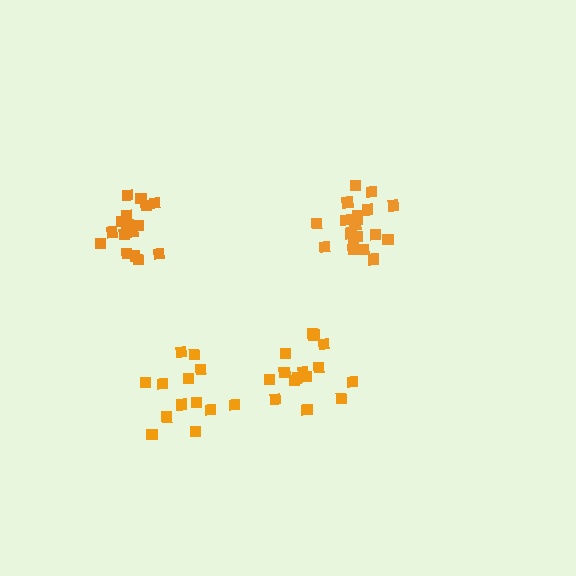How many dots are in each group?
Group 1: 19 dots, Group 2: 13 dots, Group 3: 17 dots, Group 4: 15 dots (64 total).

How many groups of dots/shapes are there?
There are 4 groups.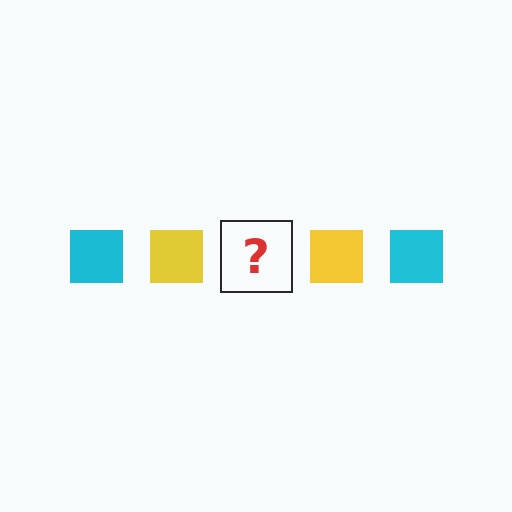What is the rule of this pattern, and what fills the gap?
The rule is that the pattern cycles through cyan, yellow squares. The gap should be filled with a cyan square.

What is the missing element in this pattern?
The missing element is a cyan square.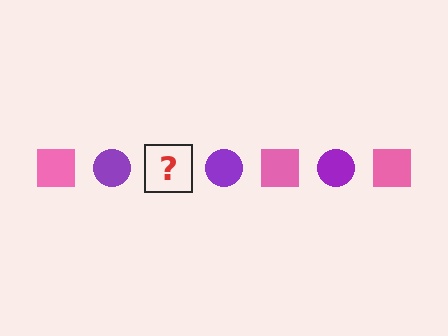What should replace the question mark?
The question mark should be replaced with a pink square.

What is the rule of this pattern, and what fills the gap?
The rule is that the pattern alternates between pink square and purple circle. The gap should be filled with a pink square.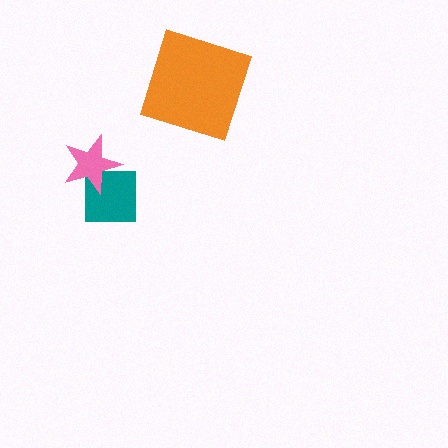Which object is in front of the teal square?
The pink star is in front of the teal square.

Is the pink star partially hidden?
No, no other shape covers it.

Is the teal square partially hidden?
Yes, it is partially covered by another shape.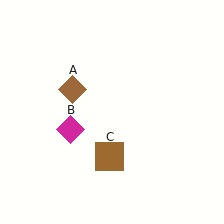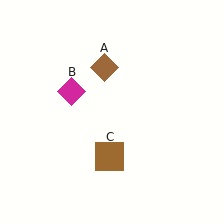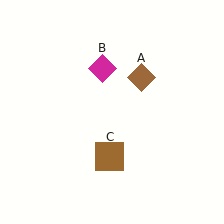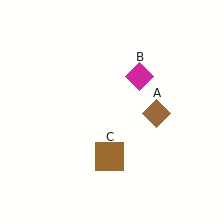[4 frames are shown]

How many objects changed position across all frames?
2 objects changed position: brown diamond (object A), magenta diamond (object B).